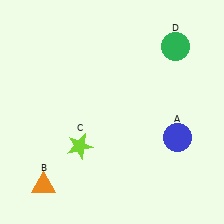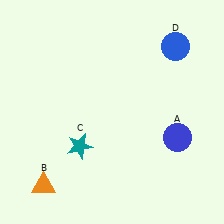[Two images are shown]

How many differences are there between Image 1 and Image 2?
There are 2 differences between the two images.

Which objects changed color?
C changed from lime to teal. D changed from green to blue.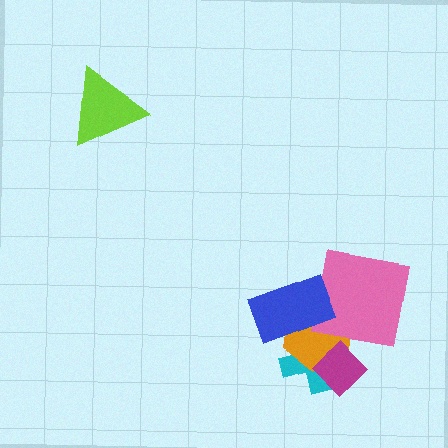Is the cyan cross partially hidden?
Yes, it is partially covered by another shape.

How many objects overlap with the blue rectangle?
3 objects overlap with the blue rectangle.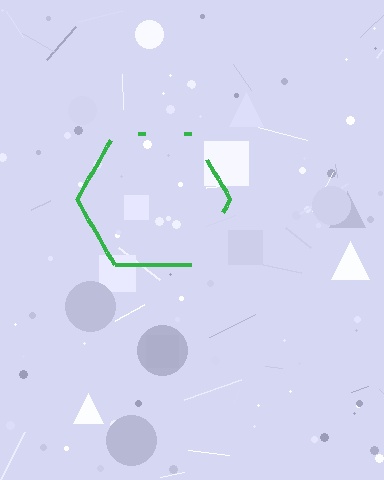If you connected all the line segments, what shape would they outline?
They would outline a hexagon.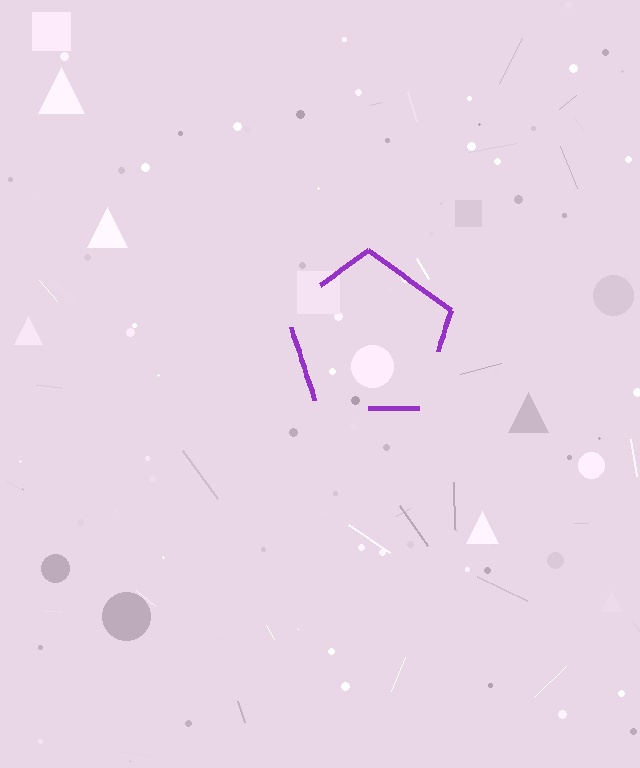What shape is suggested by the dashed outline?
The dashed outline suggests a pentagon.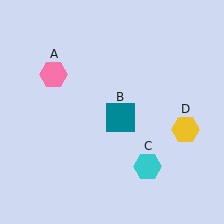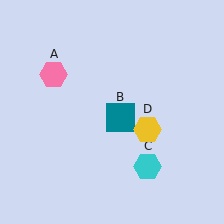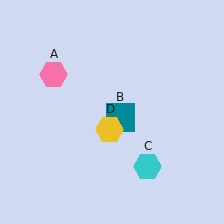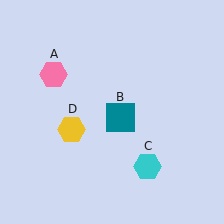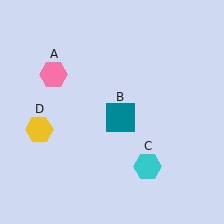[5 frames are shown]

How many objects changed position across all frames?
1 object changed position: yellow hexagon (object D).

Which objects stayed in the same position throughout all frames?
Pink hexagon (object A) and teal square (object B) and cyan hexagon (object C) remained stationary.